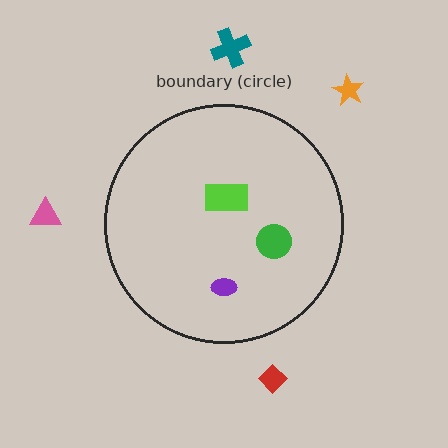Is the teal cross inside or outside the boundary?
Outside.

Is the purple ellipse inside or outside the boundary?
Inside.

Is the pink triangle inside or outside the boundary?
Outside.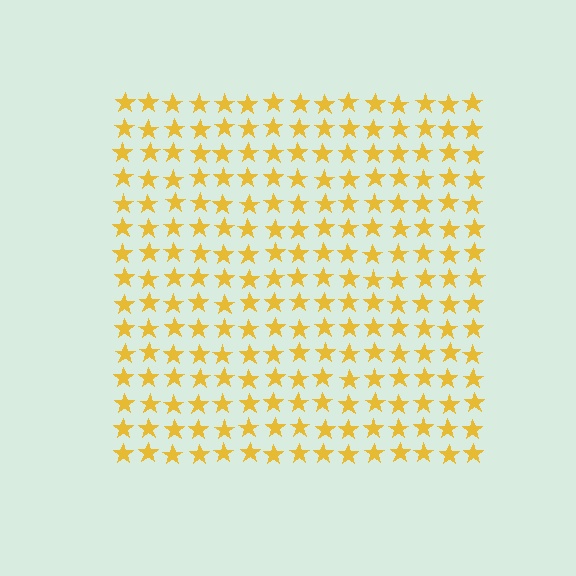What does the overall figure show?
The overall figure shows a square.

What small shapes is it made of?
It is made of small stars.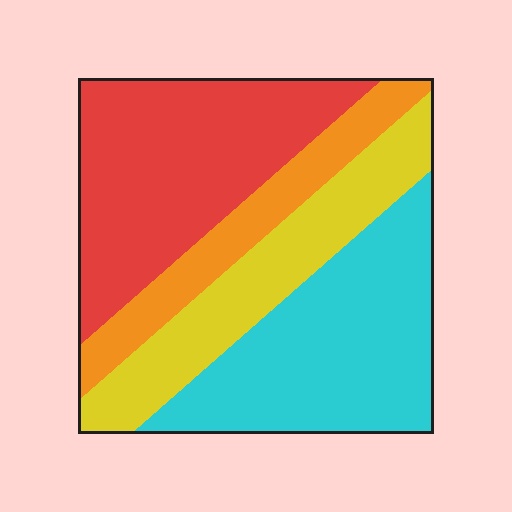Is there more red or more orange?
Red.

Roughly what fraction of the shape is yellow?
Yellow takes up about one fifth (1/5) of the shape.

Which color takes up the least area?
Orange, at roughly 15%.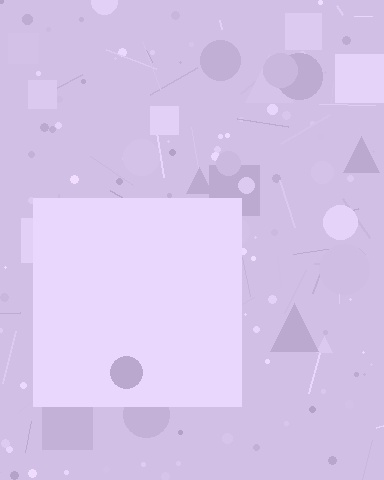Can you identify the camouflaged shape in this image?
The camouflaged shape is a square.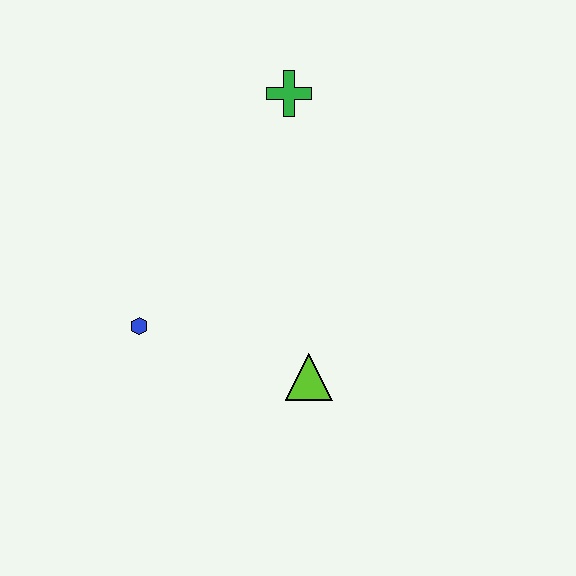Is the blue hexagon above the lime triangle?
Yes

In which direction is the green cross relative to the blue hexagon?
The green cross is above the blue hexagon.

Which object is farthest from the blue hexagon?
The green cross is farthest from the blue hexagon.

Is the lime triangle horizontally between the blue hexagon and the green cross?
No